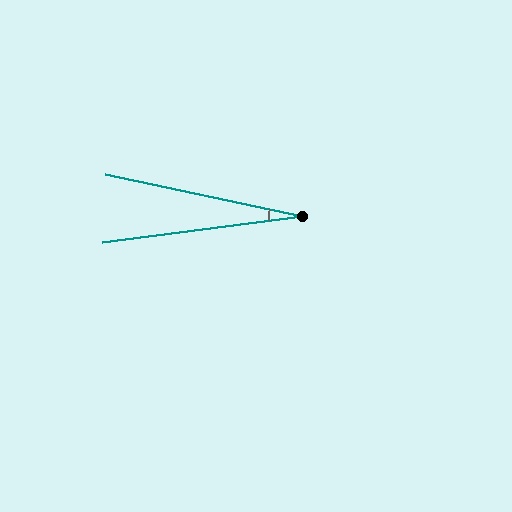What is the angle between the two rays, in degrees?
Approximately 19 degrees.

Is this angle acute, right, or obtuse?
It is acute.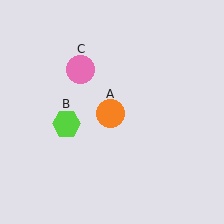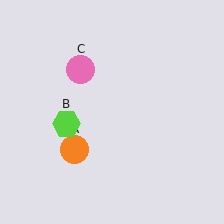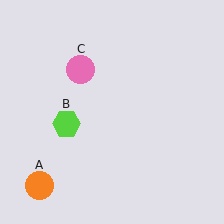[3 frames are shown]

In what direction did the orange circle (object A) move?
The orange circle (object A) moved down and to the left.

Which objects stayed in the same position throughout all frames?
Lime hexagon (object B) and pink circle (object C) remained stationary.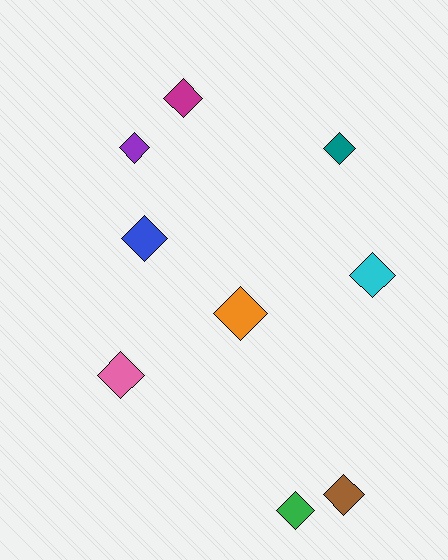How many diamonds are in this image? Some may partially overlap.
There are 9 diamonds.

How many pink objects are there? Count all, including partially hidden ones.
There is 1 pink object.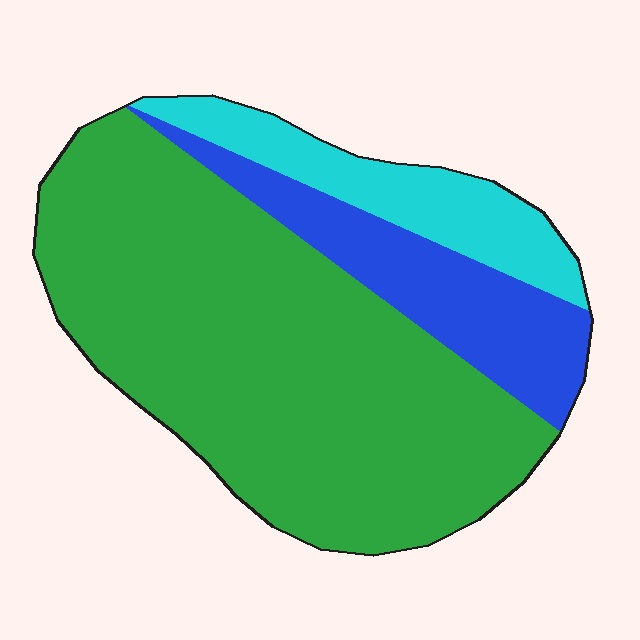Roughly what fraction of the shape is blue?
Blue takes up about one sixth (1/6) of the shape.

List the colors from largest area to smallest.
From largest to smallest: green, blue, cyan.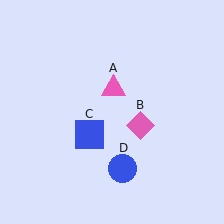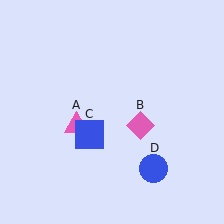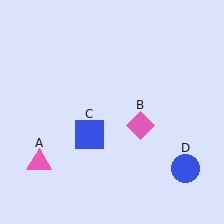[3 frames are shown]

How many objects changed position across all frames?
2 objects changed position: pink triangle (object A), blue circle (object D).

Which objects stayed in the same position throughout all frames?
Pink diamond (object B) and blue square (object C) remained stationary.